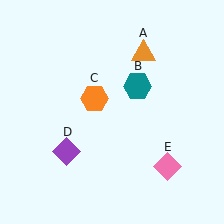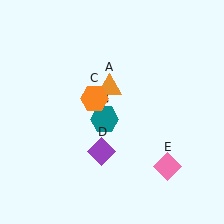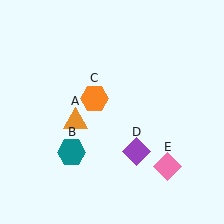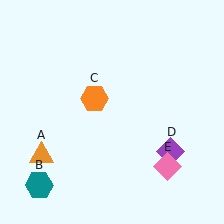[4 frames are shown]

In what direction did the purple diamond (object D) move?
The purple diamond (object D) moved right.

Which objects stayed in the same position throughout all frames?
Orange hexagon (object C) and pink diamond (object E) remained stationary.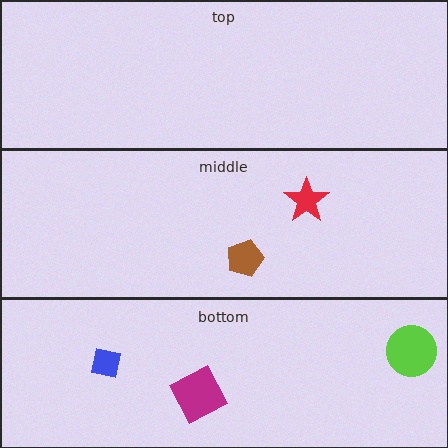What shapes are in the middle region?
The red star, the brown pentagon.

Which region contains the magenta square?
The bottom region.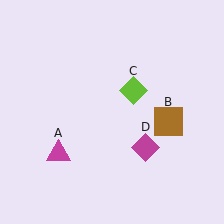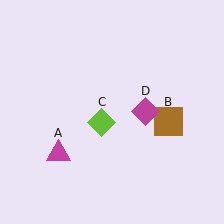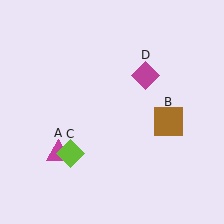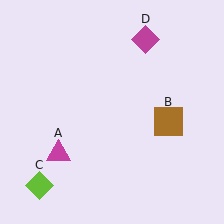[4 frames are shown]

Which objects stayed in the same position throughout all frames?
Magenta triangle (object A) and brown square (object B) remained stationary.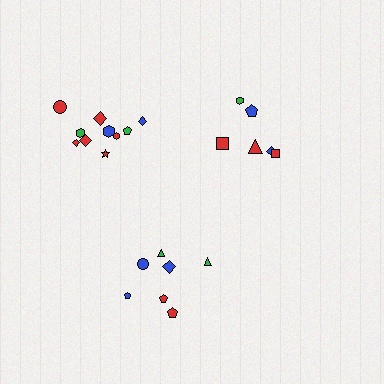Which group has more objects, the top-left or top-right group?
The top-left group.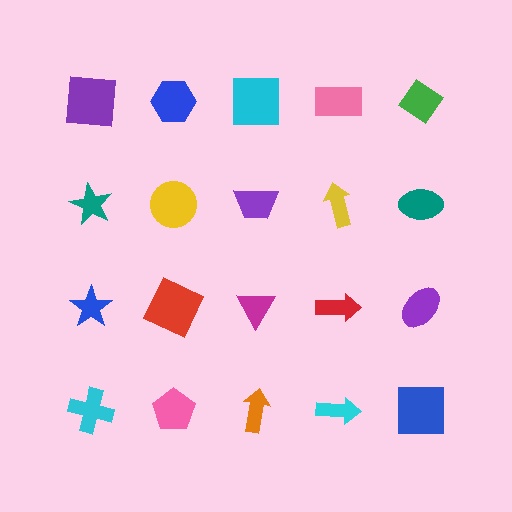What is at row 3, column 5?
A purple ellipse.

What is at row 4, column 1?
A cyan cross.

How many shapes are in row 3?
5 shapes.